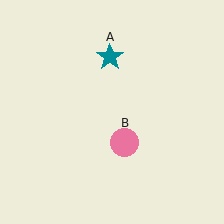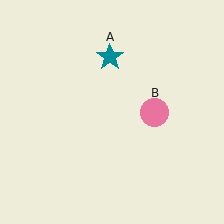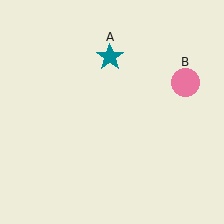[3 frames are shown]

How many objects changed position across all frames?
1 object changed position: pink circle (object B).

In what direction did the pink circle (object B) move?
The pink circle (object B) moved up and to the right.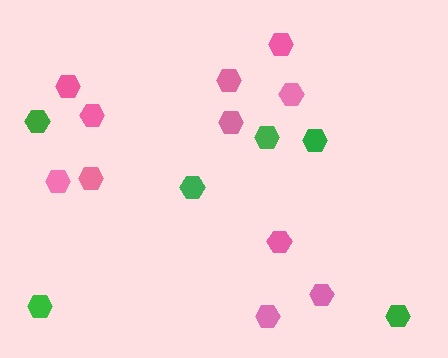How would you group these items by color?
There are 2 groups: one group of pink hexagons (11) and one group of green hexagons (6).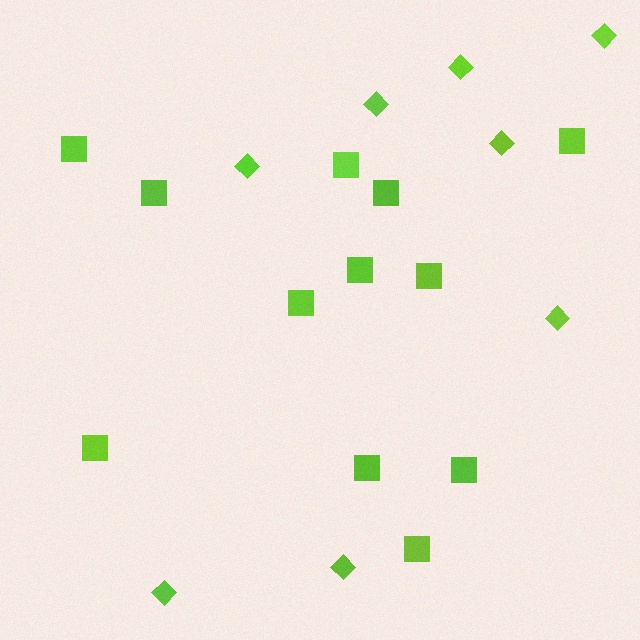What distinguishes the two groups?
There are 2 groups: one group of squares (12) and one group of diamonds (8).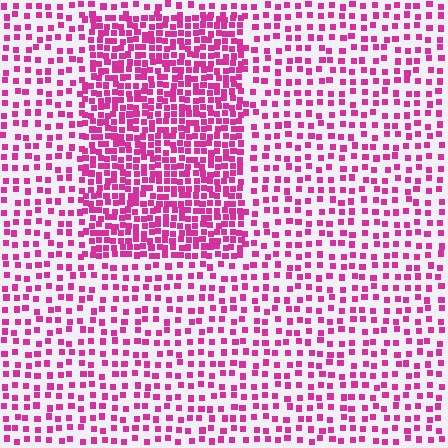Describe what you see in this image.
The image contains small magenta elements arranged at two different densities. A rectangle-shaped region is visible where the elements are more densely packed than the surrounding area.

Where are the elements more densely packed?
The elements are more densely packed inside the rectangle boundary.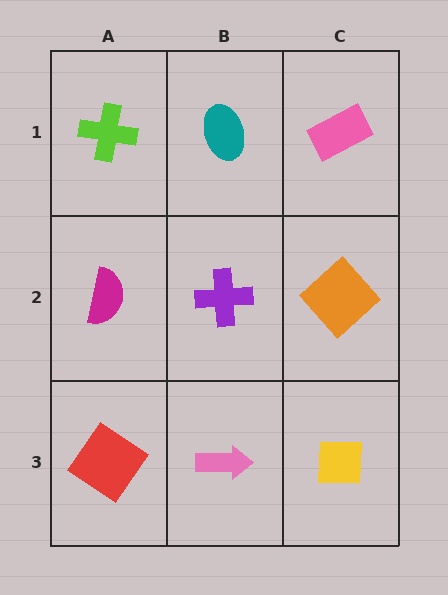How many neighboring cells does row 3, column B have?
3.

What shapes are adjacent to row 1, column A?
A magenta semicircle (row 2, column A), a teal ellipse (row 1, column B).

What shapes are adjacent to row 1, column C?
An orange diamond (row 2, column C), a teal ellipse (row 1, column B).